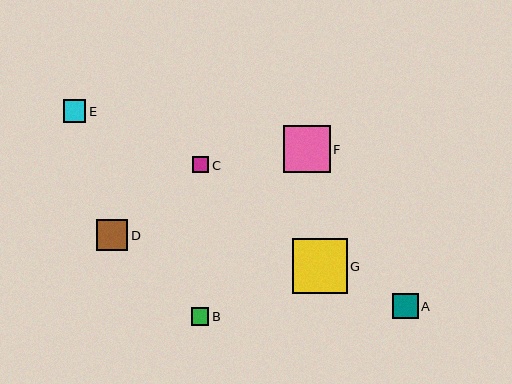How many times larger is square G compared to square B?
Square G is approximately 3.2 times the size of square B.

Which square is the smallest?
Square C is the smallest with a size of approximately 16 pixels.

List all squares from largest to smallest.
From largest to smallest: G, F, D, A, E, B, C.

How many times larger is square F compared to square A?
Square F is approximately 1.8 times the size of square A.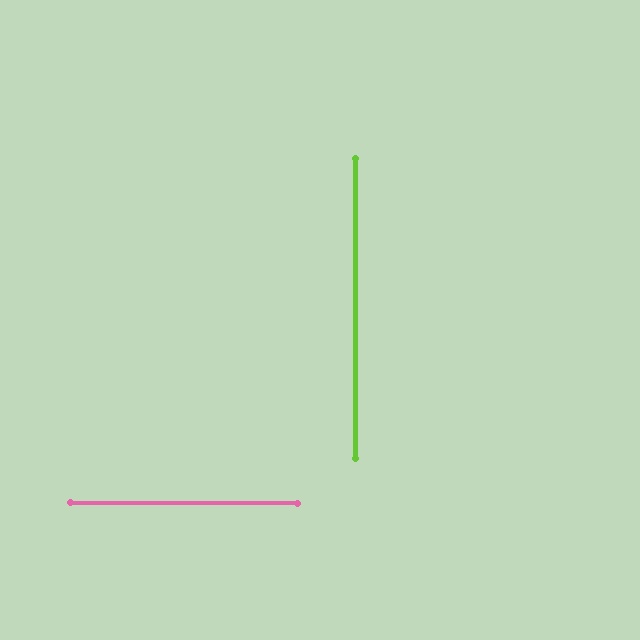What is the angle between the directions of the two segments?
Approximately 90 degrees.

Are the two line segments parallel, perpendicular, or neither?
Perpendicular — they meet at approximately 90°.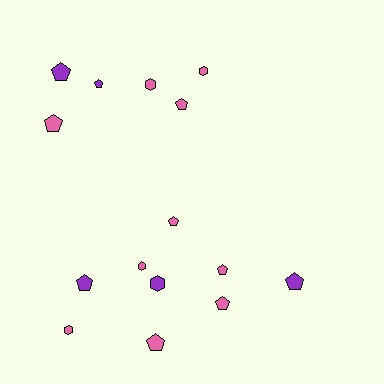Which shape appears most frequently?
Pentagon, with 10 objects.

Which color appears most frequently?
Pink, with 10 objects.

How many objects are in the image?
There are 15 objects.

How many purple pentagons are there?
There are 4 purple pentagons.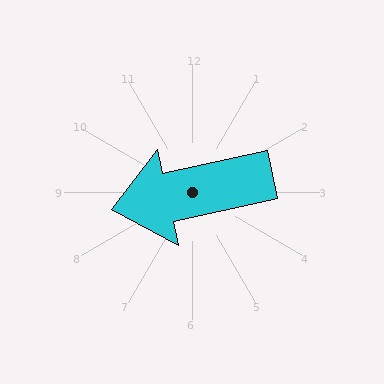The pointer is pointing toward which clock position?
Roughly 9 o'clock.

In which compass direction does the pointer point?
West.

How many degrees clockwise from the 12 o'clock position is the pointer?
Approximately 258 degrees.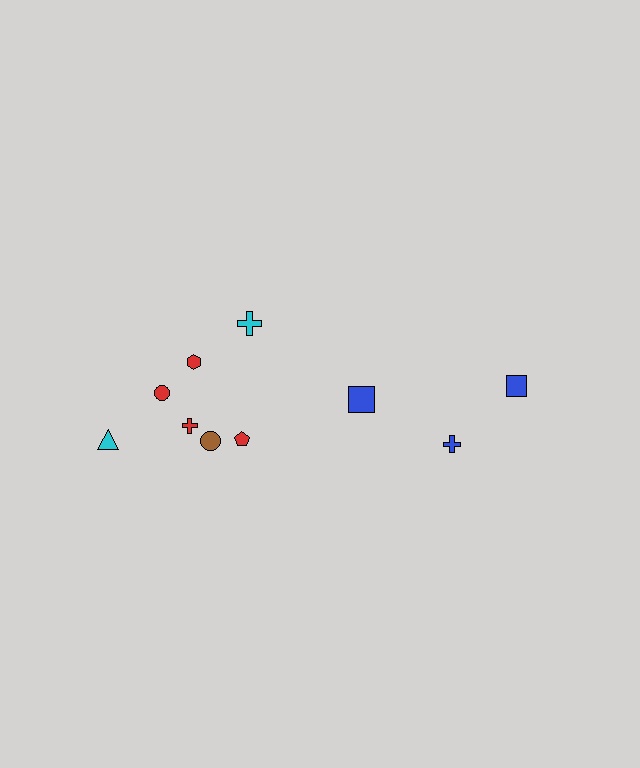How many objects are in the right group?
There are 3 objects.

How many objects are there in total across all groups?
There are 10 objects.